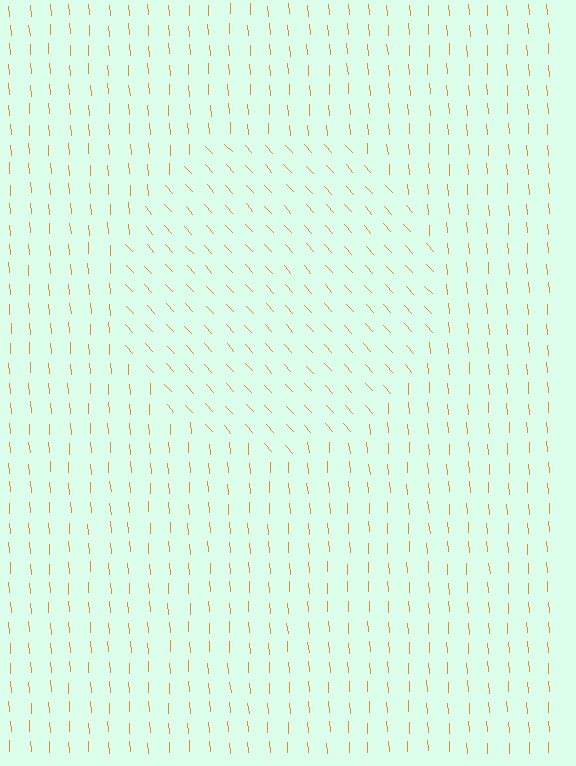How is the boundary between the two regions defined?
The boundary is defined purely by a change in line orientation (approximately 38 degrees difference). All lines are the same color and thickness.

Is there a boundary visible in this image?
Yes, there is a texture boundary formed by a change in line orientation.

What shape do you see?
I see a circle.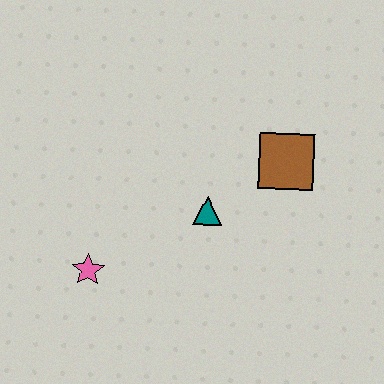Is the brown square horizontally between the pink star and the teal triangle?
No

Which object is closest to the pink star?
The teal triangle is closest to the pink star.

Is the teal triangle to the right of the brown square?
No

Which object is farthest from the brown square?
The pink star is farthest from the brown square.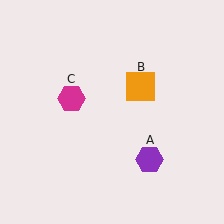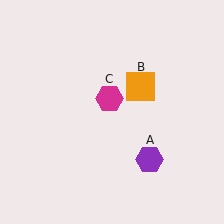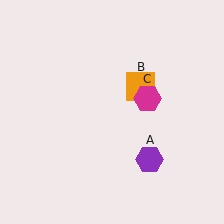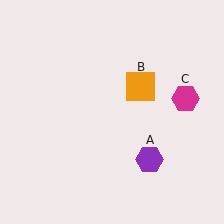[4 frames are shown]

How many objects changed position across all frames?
1 object changed position: magenta hexagon (object C).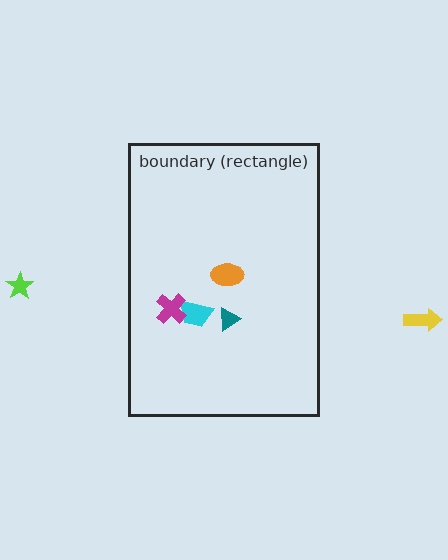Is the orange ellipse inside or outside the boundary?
Inside.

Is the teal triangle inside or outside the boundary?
Inside.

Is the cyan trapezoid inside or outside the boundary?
Inside.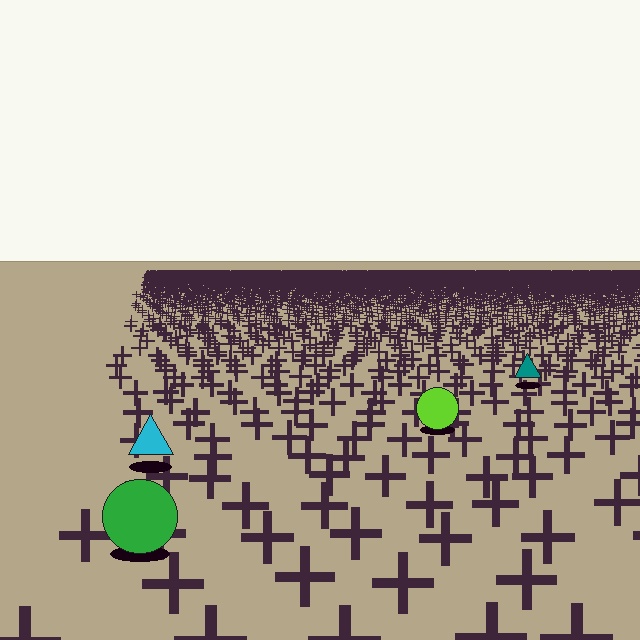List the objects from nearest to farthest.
From nearest to farthest: the green circle, the cyan triangle, the lime circle, the teal triangle.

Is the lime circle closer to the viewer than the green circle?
No. The green circle is closer — you can tell from the texture gradient: the ground texture is coarser near it.